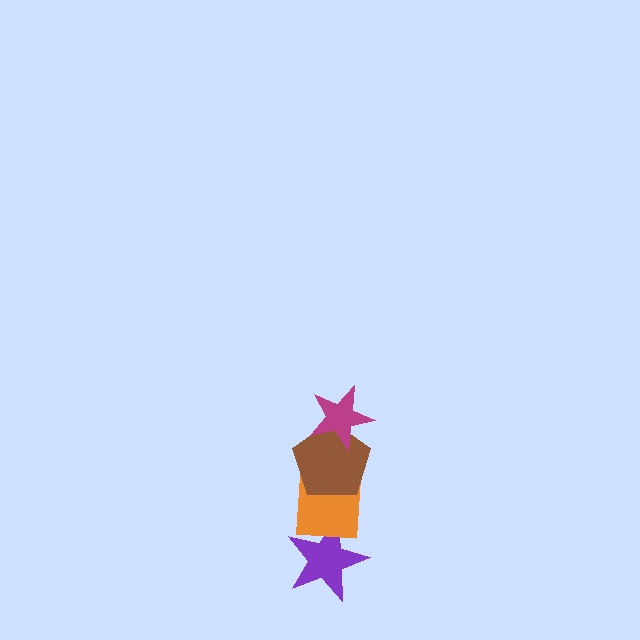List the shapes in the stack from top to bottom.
From top to bottom: the magenta star, the brown pentagon, the orange square, the purple star.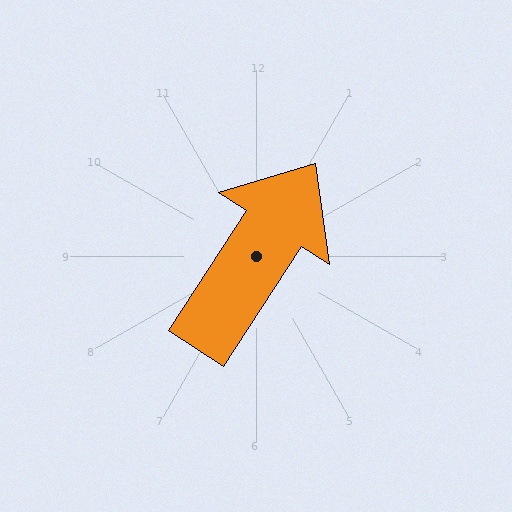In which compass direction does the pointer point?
Northeast.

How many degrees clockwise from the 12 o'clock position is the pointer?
Approximately 33 degrees.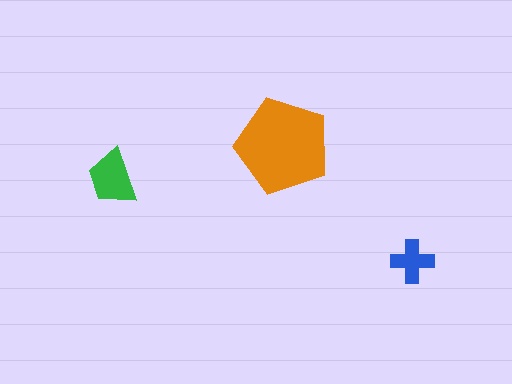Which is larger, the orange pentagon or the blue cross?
The orange pentagon.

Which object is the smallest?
The blue cross.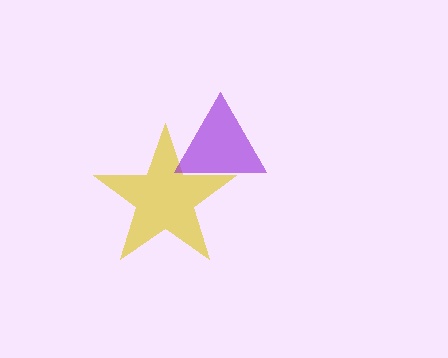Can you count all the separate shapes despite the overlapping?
Yes, there are 2 separate shapes.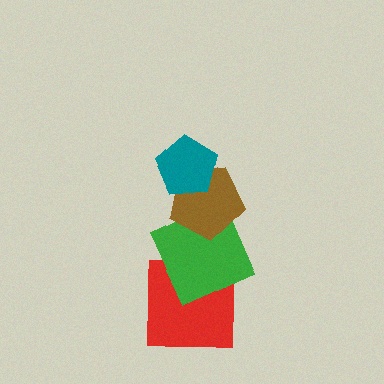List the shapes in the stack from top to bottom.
From top to bottom: the teal pentagon, the brown pentagon, the green square, the red square.